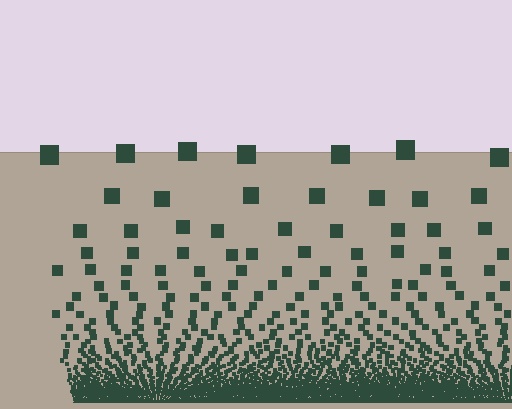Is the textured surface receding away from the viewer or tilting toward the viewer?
The surface appears to tilt toward the viewer. Texture elements get larger and sparser toward the top.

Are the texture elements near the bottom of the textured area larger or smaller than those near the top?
Smaller. The gradient is inverted — elements near the bottom are smaller and denser.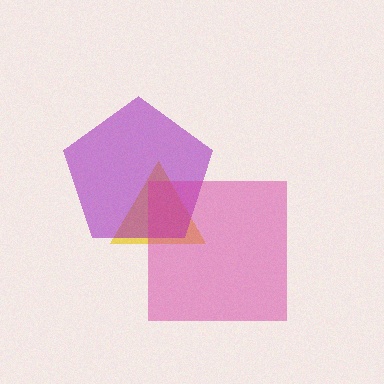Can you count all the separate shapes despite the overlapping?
Yes, there are 3 separate shapes.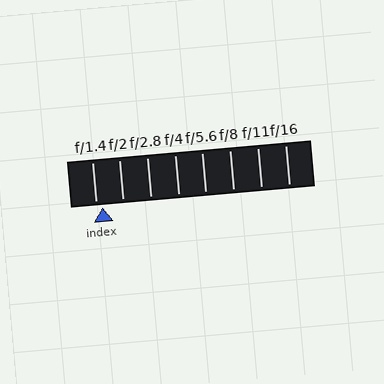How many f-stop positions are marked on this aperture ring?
There are 8 f-stop positions marked.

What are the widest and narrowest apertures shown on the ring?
The widest aperture shown is f/1.4 and the narrowest is f/16.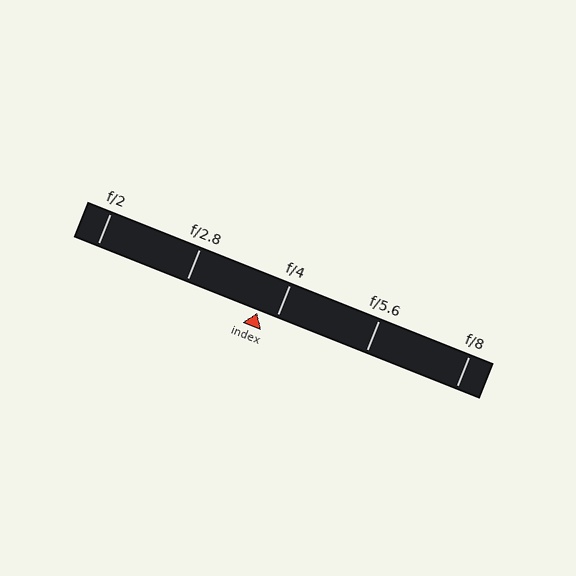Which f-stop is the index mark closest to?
The index mark is closest to f/4.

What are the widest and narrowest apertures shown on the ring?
The widest aperture shown is f/2 and the narrowest is f/8.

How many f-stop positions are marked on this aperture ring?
There are 5 f-stop positions marked.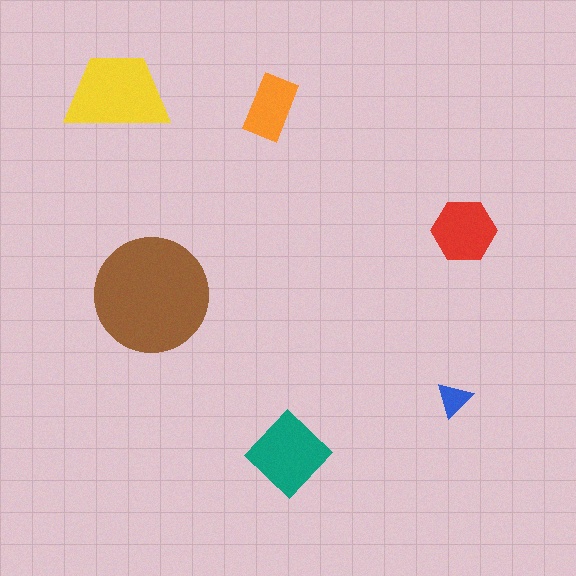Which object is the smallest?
The blue triangle.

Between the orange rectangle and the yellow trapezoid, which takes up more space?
The yellow trapezoid.